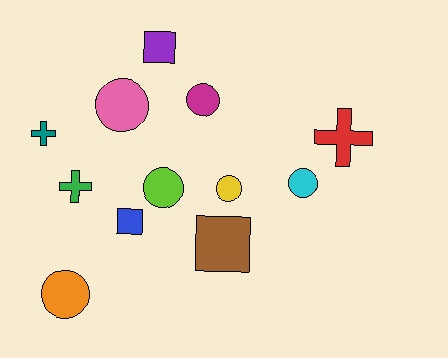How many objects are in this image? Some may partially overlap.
There are 12 objects.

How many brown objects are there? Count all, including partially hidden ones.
There is 1 brown object.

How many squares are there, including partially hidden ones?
There are 3 squares.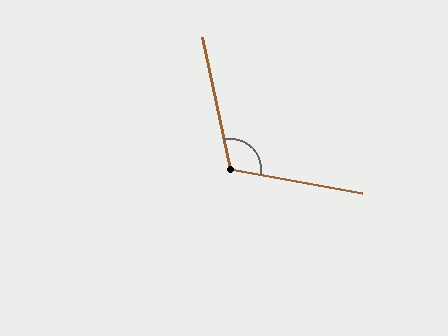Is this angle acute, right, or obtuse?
It is obtuse.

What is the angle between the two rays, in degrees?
Approximately 113 degrees.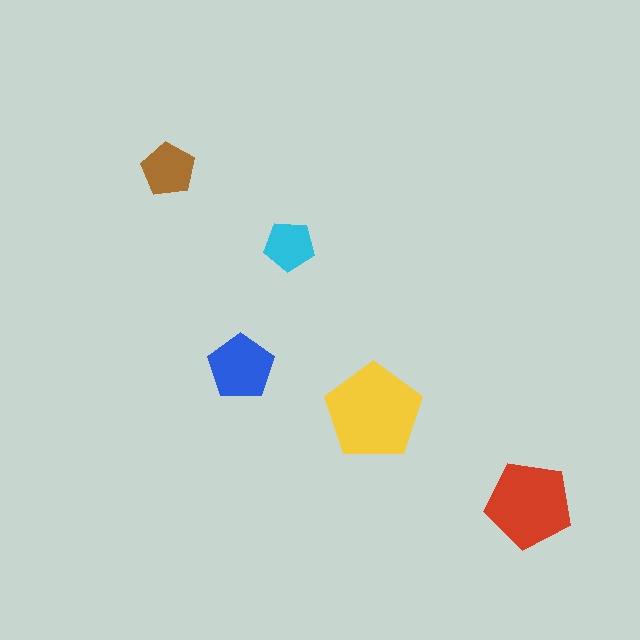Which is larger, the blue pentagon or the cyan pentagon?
The blue one.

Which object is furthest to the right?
The red pentagon is rightmost.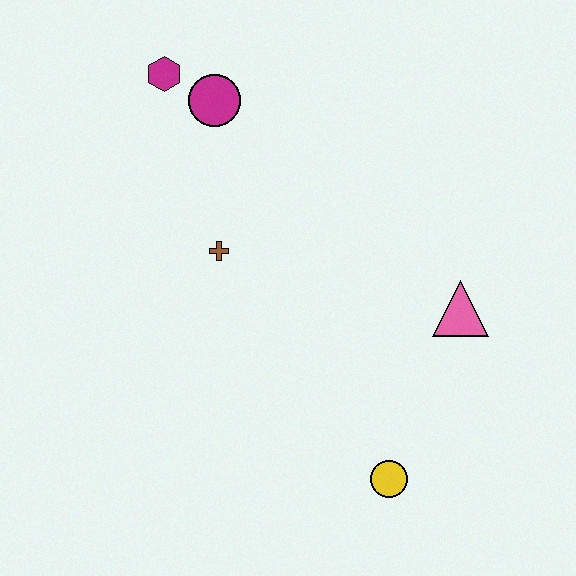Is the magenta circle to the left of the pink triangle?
Yes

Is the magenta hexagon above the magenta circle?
Yes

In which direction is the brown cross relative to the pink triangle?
The brown cross is to the left of the pink triangle.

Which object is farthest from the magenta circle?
The yellow circle is farthest from the magenta circle.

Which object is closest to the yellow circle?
The pink triangle is closest to the yellow circle.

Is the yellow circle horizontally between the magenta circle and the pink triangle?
Yes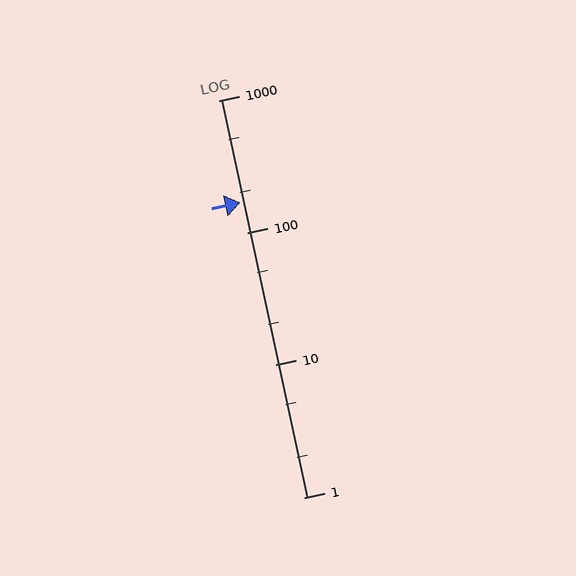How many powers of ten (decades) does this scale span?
The scale spans 3 decades, from 1 to 1000.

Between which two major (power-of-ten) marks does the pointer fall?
The pointer is between 100 and 1000.